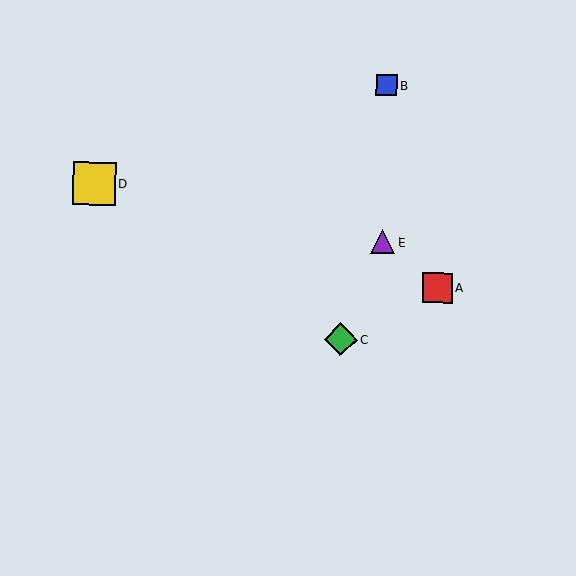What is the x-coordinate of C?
Object C is at x≈340.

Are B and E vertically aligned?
Yes, both are at x≈386.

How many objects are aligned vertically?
2 objects (B, E) are aligned vertically.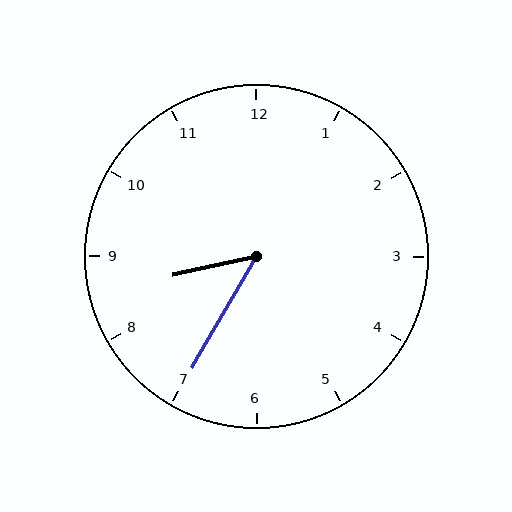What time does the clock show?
8:35.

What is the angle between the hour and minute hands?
Approximately 48 degrees.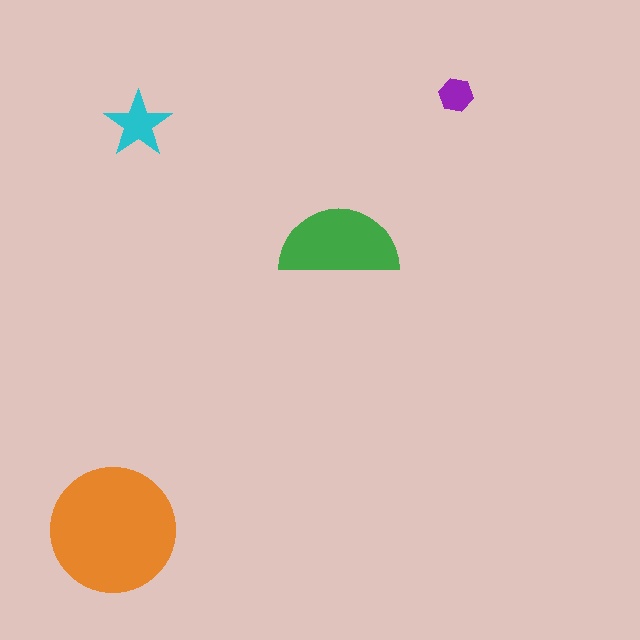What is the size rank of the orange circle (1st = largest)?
1st.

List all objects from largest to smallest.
The orange circle, the green semicircle, the cyan star, the purple hexagon.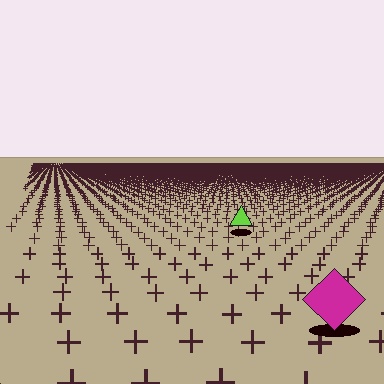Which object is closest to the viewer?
The magenta diamond is closest. The texture marks near it are larger and more spread out.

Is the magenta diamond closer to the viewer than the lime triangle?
Yes. The magenta diamond is closer — you can tell from the texture gradient: the ground texture is coarser near it.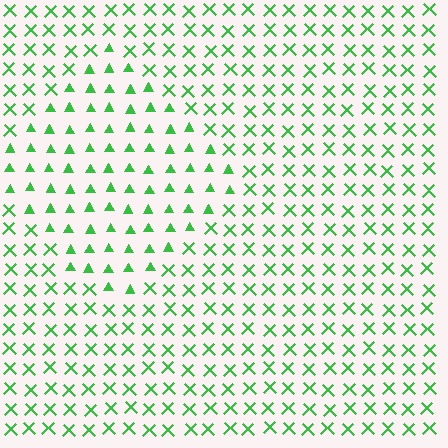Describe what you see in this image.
The image is filled with small green elements arranged in a uniform grid. A diamond-shaped region contains triangles, while the surrounding area contains X marks. The boundary is defined purely by the change in element shape.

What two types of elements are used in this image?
The image uses triangles inside the diamond region and X marks outside it.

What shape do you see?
I see a diamond.